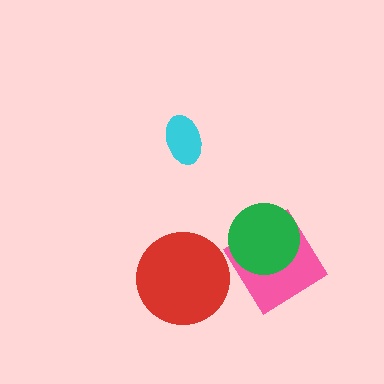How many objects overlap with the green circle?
1 object overlaps with the green circle.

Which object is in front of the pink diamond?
The green circle is in front of the pink diamond.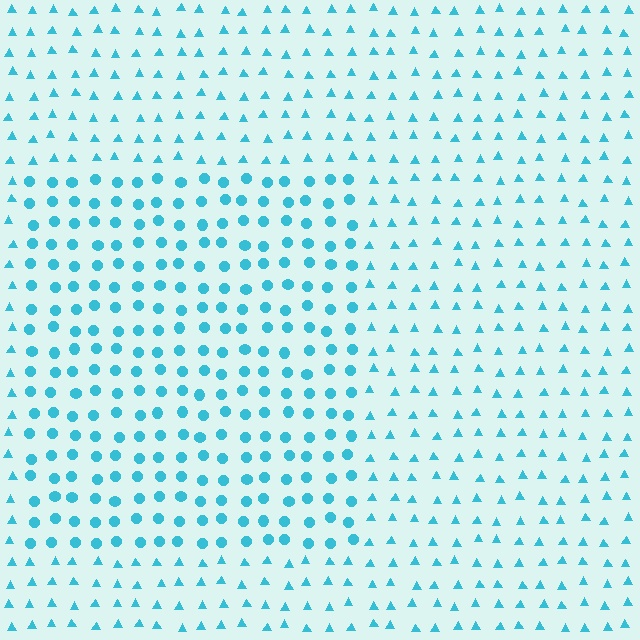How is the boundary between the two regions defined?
The boundary is defined by a change in element shape: circles inside vs. triangles outside. All elements share the same color and spacing.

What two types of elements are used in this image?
The image uses circles inside the rectangle region and triangles outside it.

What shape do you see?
I see a rectangle.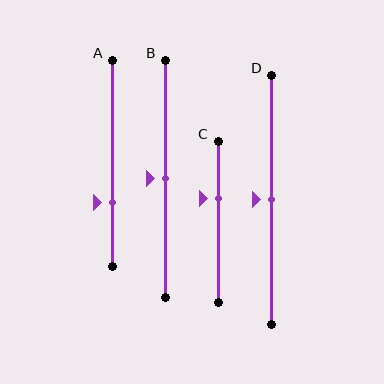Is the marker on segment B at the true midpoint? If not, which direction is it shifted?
Yes, the marker on segment B is at the true midpoint.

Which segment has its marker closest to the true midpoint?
Segment B has its marker closest to the true midpoint.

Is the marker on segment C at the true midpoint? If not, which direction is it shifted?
No, the marker on segment C is shifted upward by about 14% of the segment length.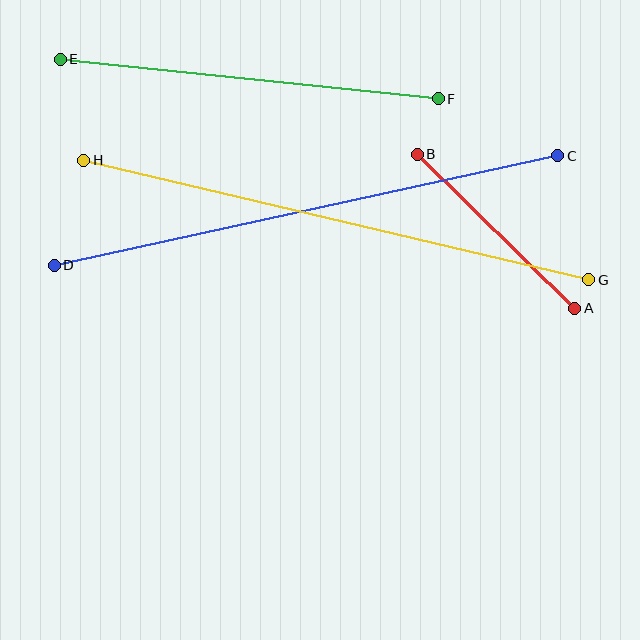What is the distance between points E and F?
The distance is approximately 380 pixels.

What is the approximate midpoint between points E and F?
The midpoint is at approximately (249, 79) pixels.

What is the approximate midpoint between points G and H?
The midpoint is at approximately (336, 220) pixels.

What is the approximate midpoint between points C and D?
The midpoint is at approximately (306, 211) pixels.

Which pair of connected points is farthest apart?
Points G and H are farthest apart.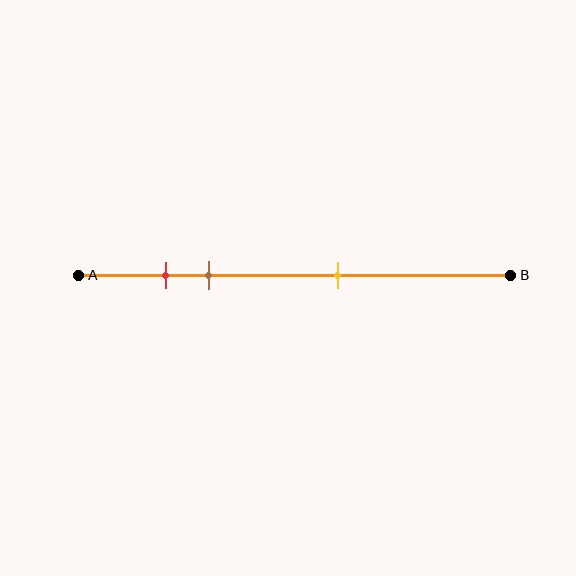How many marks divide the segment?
There are 3 marks dividing the segment.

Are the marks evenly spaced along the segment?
No, the marks are not evenly spaced.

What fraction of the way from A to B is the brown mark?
The brown mark is approximately 30% (0.3) of the way from A to B.